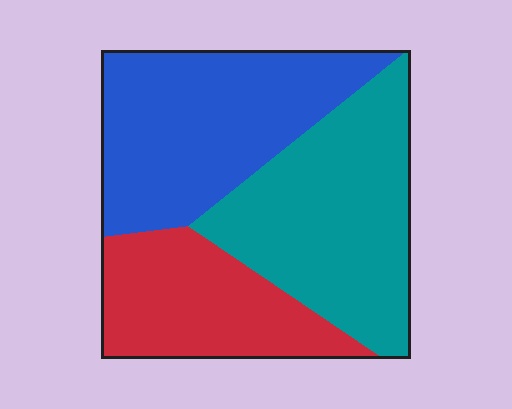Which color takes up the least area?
Red, at roughly 25%.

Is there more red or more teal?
Teal.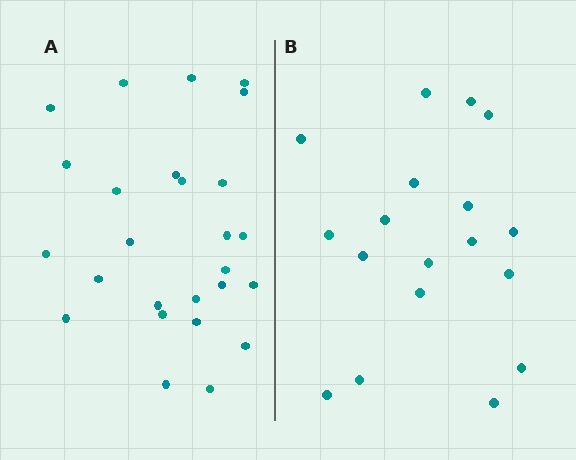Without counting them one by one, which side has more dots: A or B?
Region A (the left region) has more dots.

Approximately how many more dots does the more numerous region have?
Region A has roughly 8 or so more dots than region B.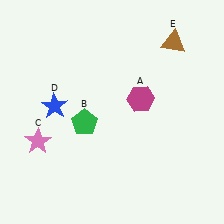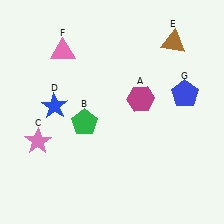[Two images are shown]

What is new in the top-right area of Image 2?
A blue pentagon (G) was added in the top-right area of Image 2.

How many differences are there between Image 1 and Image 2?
There are 2 differences between the two images.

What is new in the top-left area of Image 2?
A pink triangle (F) was added in the top-left area of Image 2.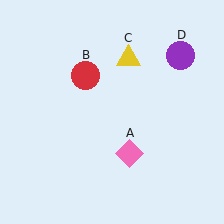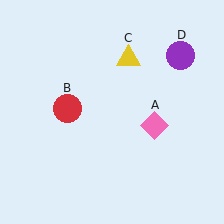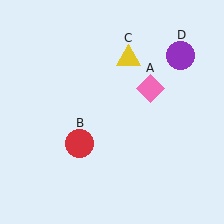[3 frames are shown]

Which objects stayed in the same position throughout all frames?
Yellow triangle (object C) and purple circle (object D) remained stationary.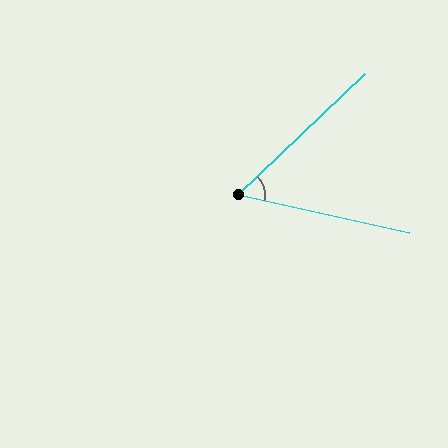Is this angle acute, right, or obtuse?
It is acute.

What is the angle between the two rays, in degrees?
Approximately 56 degrees.